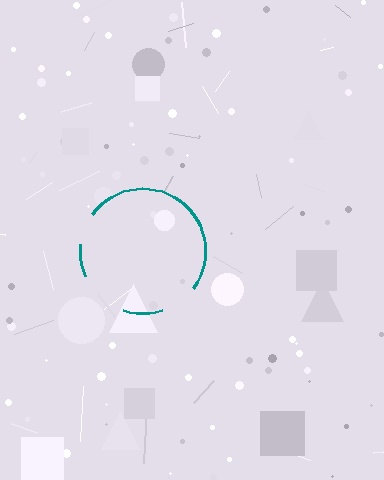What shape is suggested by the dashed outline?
The dashed outline suggests a circle.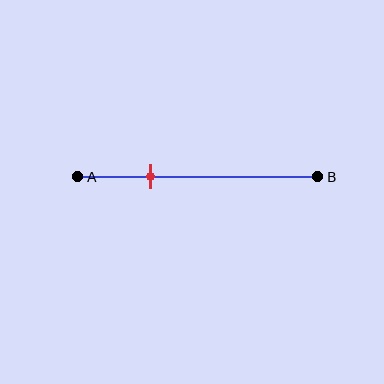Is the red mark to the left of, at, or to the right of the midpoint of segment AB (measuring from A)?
The red mark is to the left of the midpoint of segment AB.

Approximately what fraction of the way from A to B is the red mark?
The red mark is approximately 30% of the way from A to B.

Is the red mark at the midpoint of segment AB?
No, the mark is at about 30% from A, not at the 50% midpoint.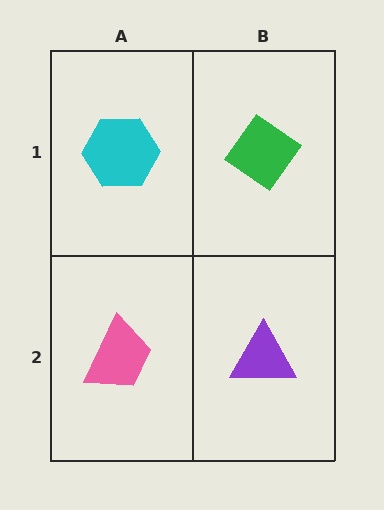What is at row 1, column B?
A green diamond.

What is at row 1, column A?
A cyan hexagon.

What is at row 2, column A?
A pink trapezoid.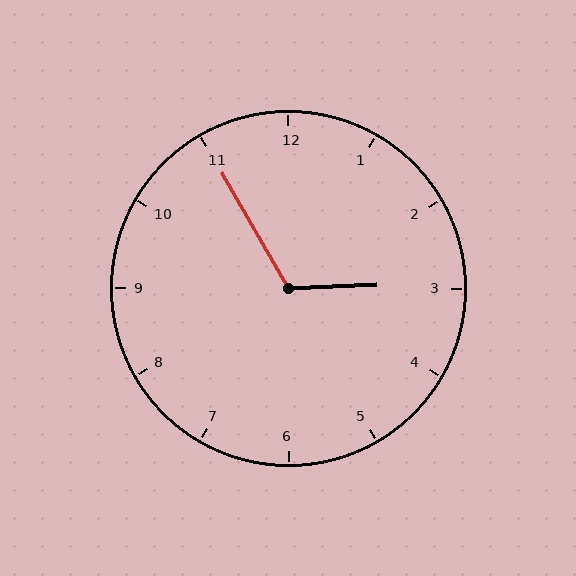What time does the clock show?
2:55.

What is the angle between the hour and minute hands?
Approximately 118 degrees.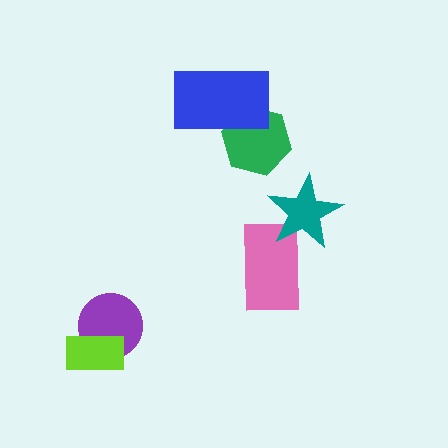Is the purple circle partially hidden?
Yes, it is partially covered by another shape.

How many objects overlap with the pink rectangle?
1 object overlaps with the pink rectangle.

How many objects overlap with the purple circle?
1 object overlaps with the purple circle.